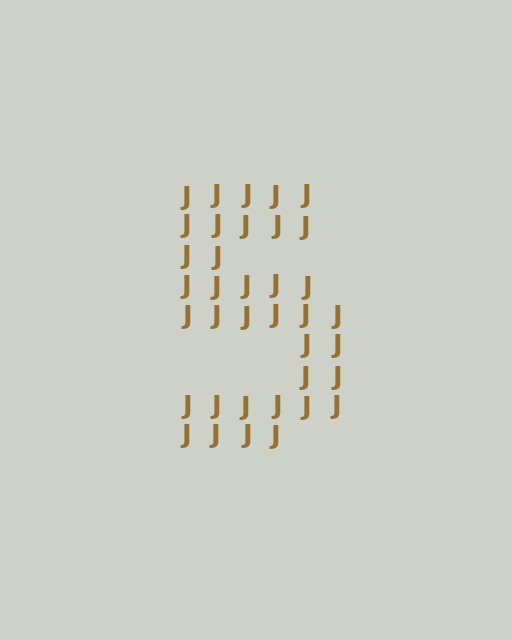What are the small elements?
The small elements are letter J's.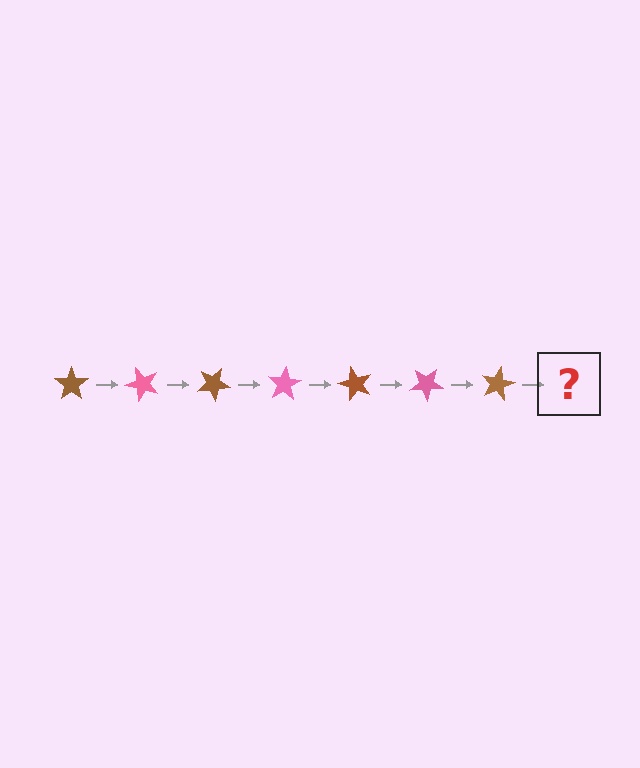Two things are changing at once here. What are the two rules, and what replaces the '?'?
The two rules are that it rotates 50 degrees each step and the color cycles through brown and pink. The '?' should be a pink star, rotated 350 degrees from the start.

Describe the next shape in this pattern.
It should be a pink star, rotated 350 degrees from the start.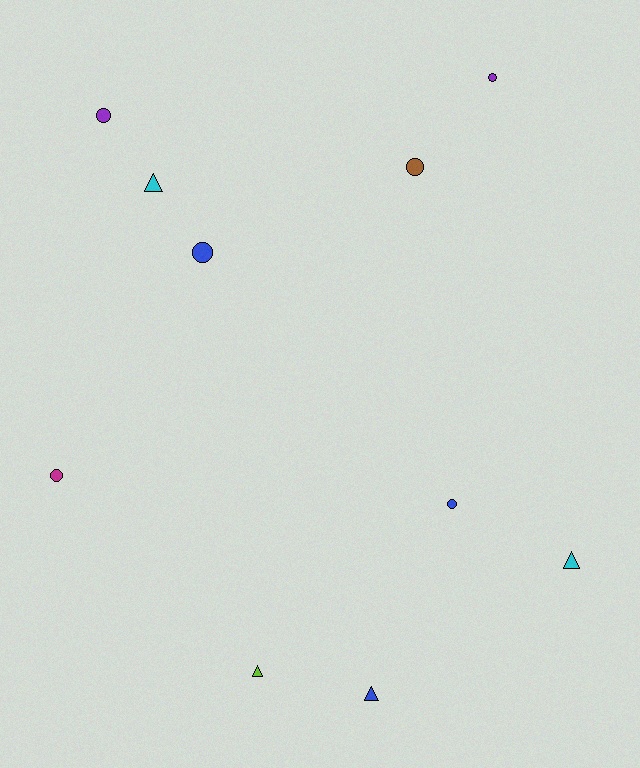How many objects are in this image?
There are 10 objects.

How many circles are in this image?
There are 6 circles.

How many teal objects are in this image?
There are no teal objects.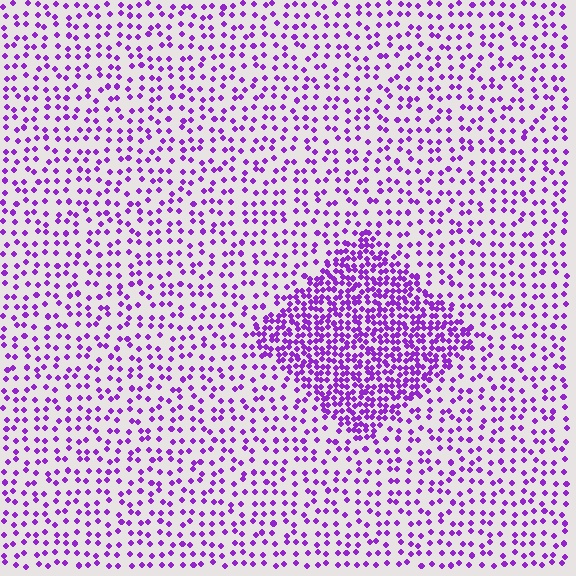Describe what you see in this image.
The image contains small purple elements arranged at two different densities. A diamond-shaped region is visible where the elements are more densely packed than the surrounding area.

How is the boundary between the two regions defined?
The boundary is defined by a change in element density (approximately 2.6x ratio). All elements are the same color, size, and shape.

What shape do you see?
I see a diamond.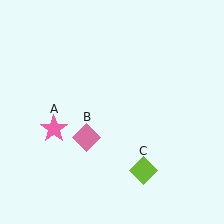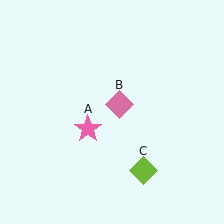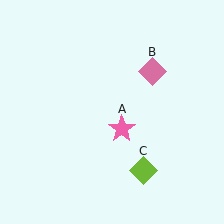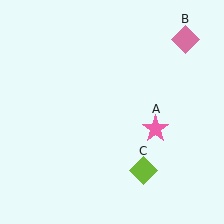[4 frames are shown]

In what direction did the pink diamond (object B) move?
The pink diamond (object B) moved up and to the right.